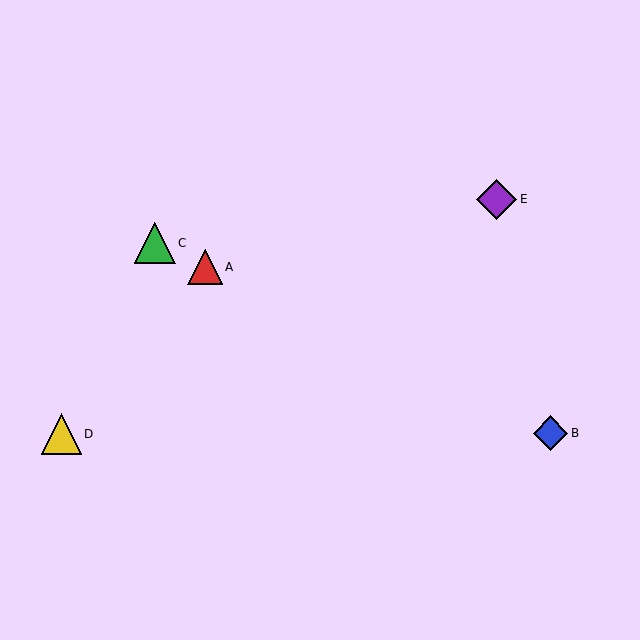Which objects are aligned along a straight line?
Objects A, B, C are aligned along a straight line.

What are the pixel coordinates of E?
Object E is at (497, 199).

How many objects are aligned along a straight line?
3 objects (A, B, C) are aligned along a straight line.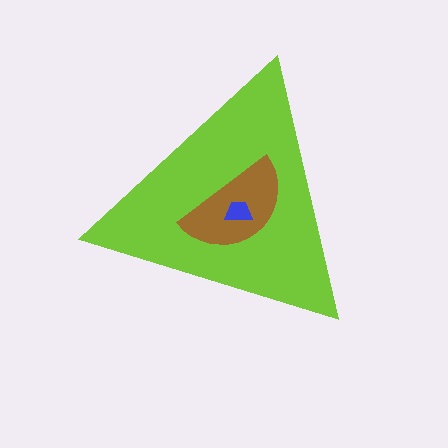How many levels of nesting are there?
3.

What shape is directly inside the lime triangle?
The brown semicircle.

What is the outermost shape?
The lime triangle.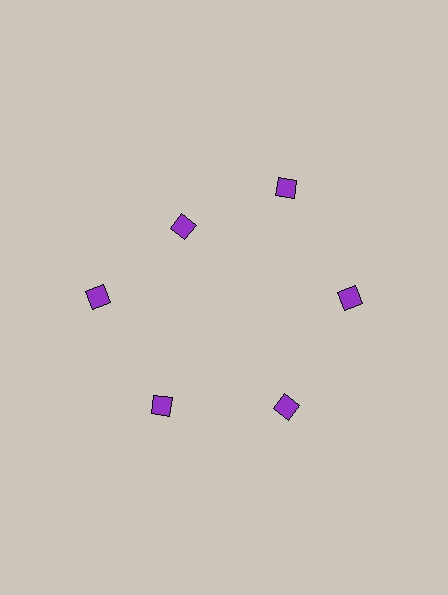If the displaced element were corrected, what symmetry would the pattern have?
It would have 6-fold rotational symmetry — the pattern would map onto itself every 60 degrees.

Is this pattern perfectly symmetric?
No. The 6 purple diamonds are arranged in a ring, but one element near the 11 o'clock position is pulled inward toward the center, breaking the 6-fold rotational symmetry.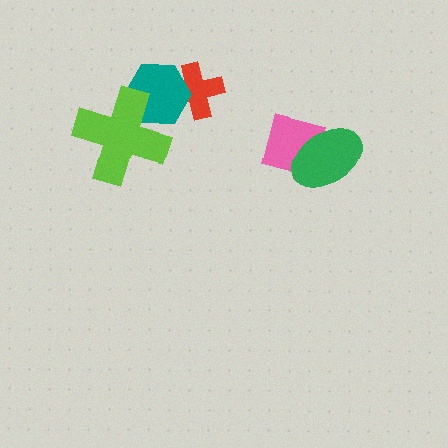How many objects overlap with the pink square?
1 object overlaps with the pink square.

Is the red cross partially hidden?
Yes, it is partially covered by another shape.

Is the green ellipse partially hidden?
No, no other shape covers it.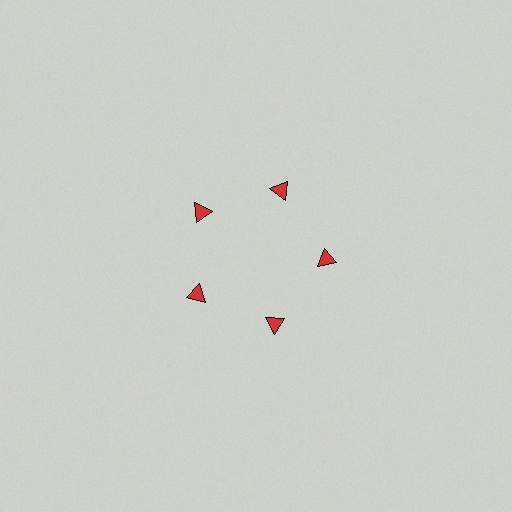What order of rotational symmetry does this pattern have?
This pattern has 5-fold rotational symmetry.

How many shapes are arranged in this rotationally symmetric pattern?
There are 5 shapes, arranged in 5 groups of 1.